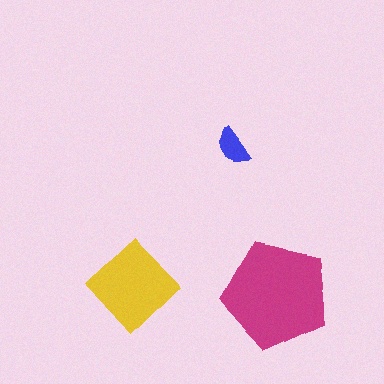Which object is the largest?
The magenta pentagon.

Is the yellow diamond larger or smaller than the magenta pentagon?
Smaller.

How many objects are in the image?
There are 3 objects in the image.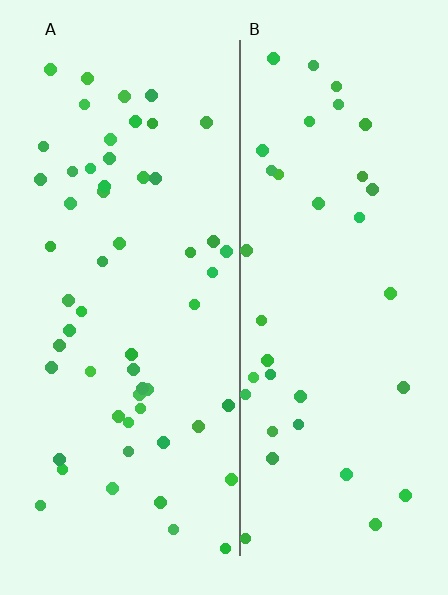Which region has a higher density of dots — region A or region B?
A (the left).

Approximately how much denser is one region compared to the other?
Approximately 1.5× — region A over region B.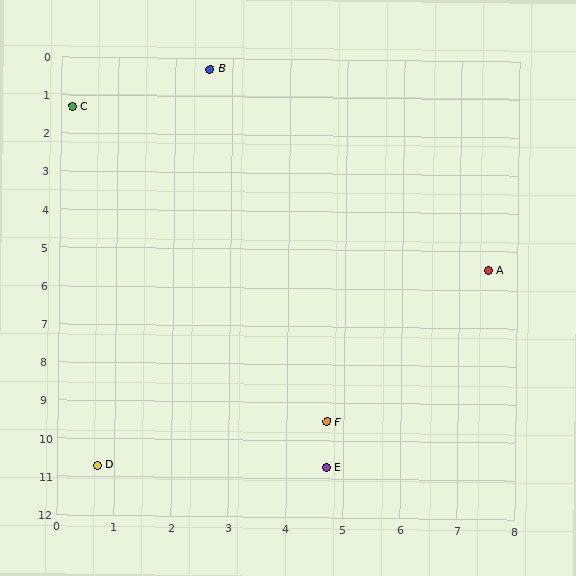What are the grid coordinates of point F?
Point F is at approximately (4.7, 9.5).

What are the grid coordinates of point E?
Point E is at approximately (4.7, 10.7).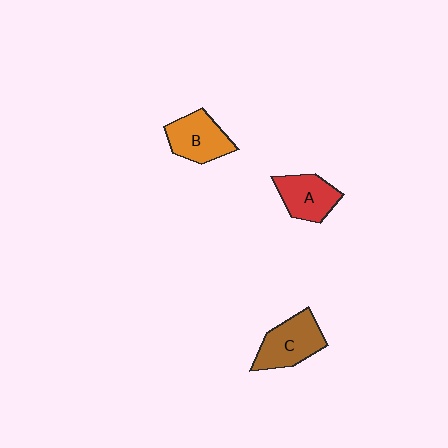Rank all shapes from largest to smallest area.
From largest to smallest: C (brown), B (orange), A (red).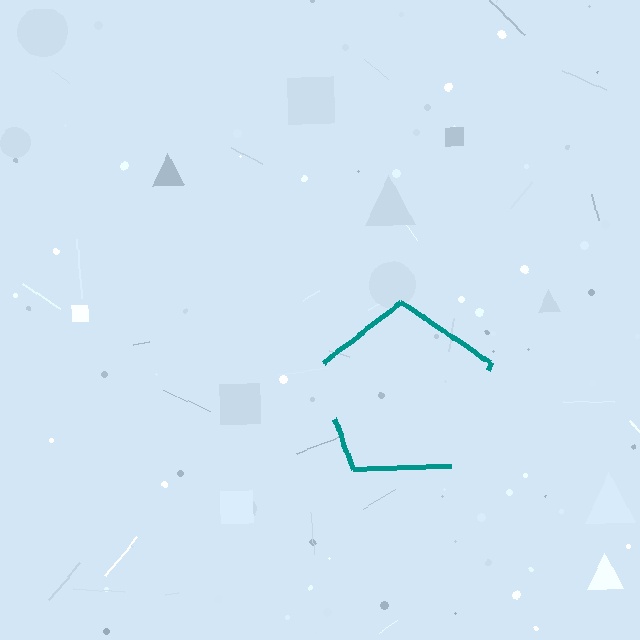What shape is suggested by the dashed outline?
The dashed outline suggests a pentagon.